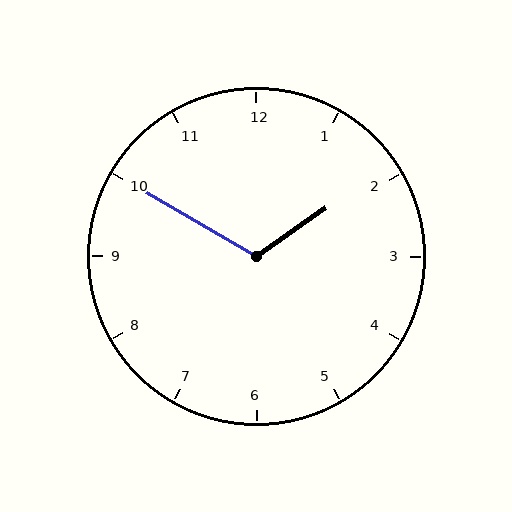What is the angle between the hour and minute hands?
Approximately 115 degrees.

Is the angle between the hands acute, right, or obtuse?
It is obtuse.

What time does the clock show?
1:50.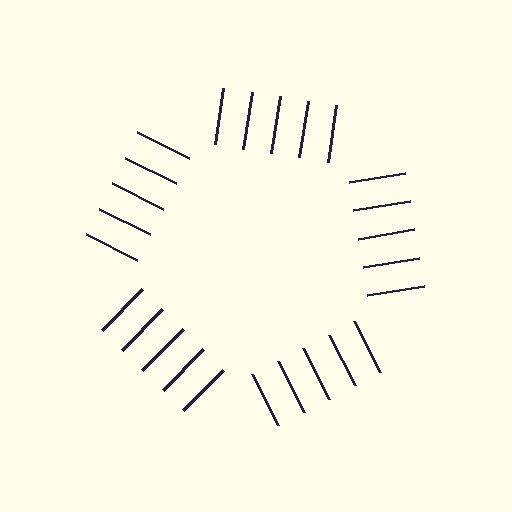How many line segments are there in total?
25 — 5 along each of the 5 edges.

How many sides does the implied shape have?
5 sides — the line-ends trace a pentagon.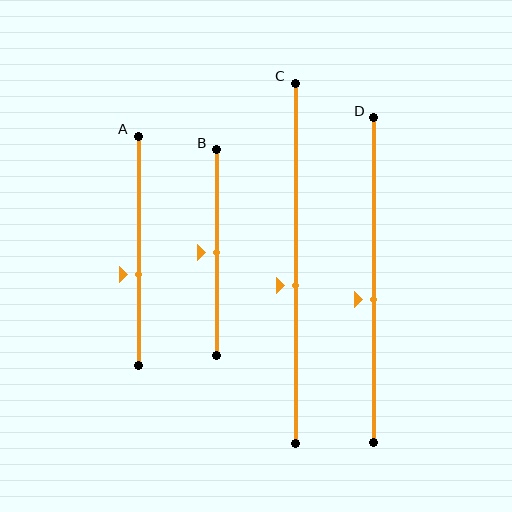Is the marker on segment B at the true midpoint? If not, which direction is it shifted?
Yes, the marker on segment B is at the true midpoint.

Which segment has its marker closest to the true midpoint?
Segment B has its marker closest to the true midpoint.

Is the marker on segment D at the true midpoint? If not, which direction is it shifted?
No, the marker on segment D is shifted downward by about 6% of the segment length.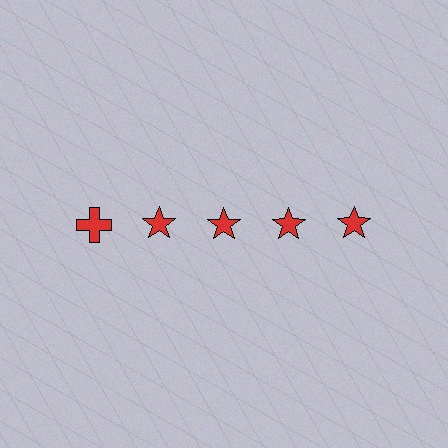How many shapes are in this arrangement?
There are 5 shapes arranged in a grid pattern.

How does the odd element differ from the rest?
It has a different shape: cross instead of star.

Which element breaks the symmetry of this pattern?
The red cross in the top row, leftmost column breaks the symmetry. All other shapes are red stars.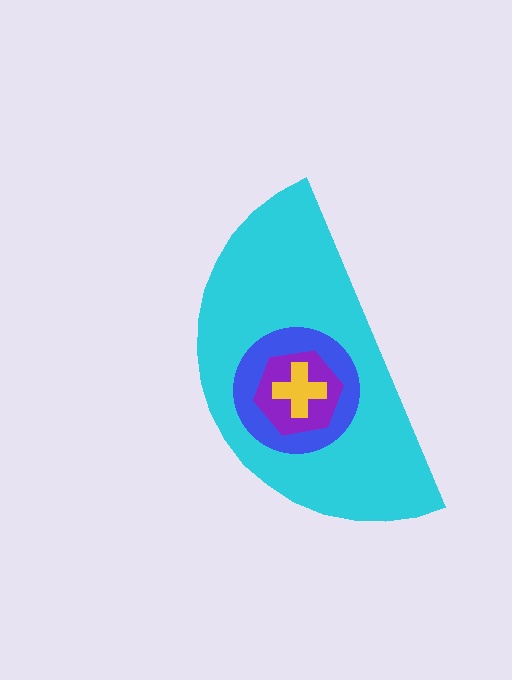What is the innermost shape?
The yellow cross.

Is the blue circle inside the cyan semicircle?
Yes.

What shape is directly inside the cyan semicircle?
The blue circle.